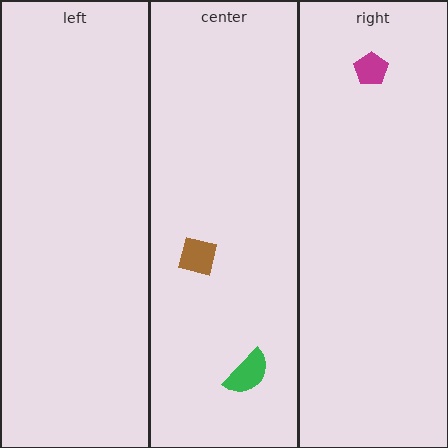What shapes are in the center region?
The brown square, the green semicircle.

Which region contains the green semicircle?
The center region.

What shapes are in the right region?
The magenta pentagon.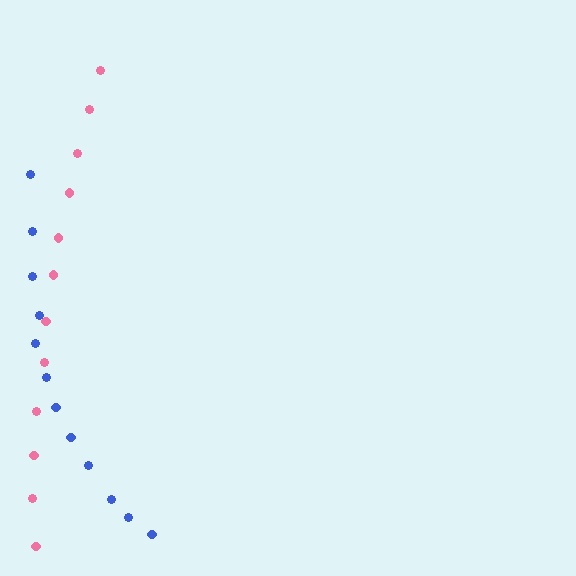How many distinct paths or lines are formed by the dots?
There are 2 distinct paths.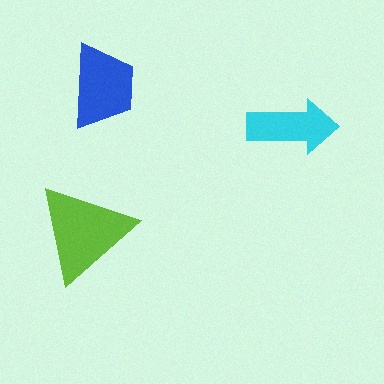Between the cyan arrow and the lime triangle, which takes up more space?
The lime triangle.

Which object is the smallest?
The cyan arrow.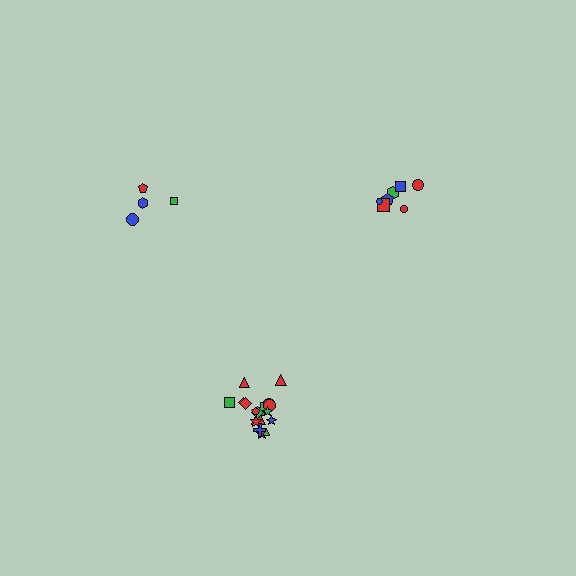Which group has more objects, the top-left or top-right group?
The top-right group.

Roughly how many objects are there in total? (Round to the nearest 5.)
Roughly 30 objects in total.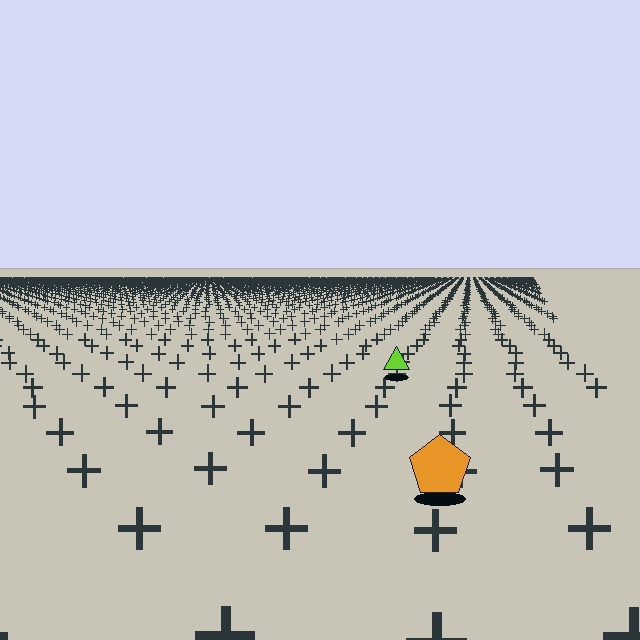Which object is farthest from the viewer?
The lime triangle is farthest from the viewer. It appears smaller and the ground texture around it is denser.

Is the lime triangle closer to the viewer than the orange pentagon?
No. The orange pentagon is closer — you can tell from the texture gradient: the ground texture is coarser near it.